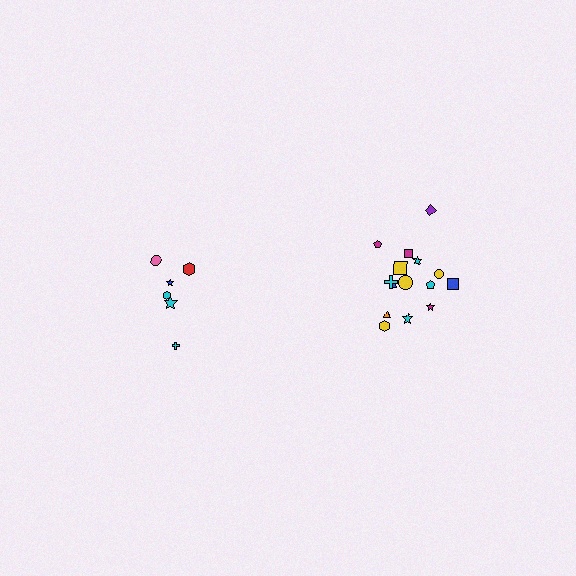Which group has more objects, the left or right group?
The right group.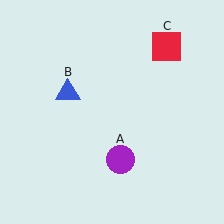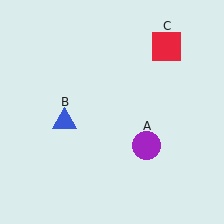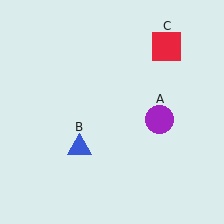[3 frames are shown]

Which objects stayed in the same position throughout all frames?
Red square (object C) remained stationary.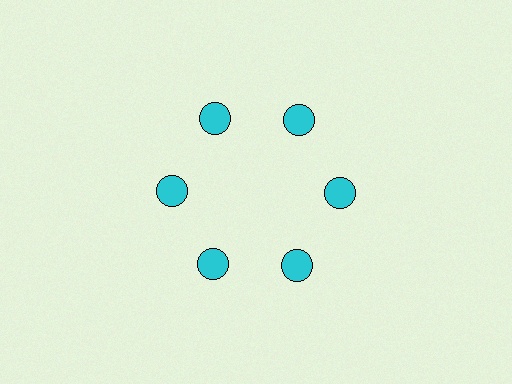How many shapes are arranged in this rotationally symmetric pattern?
There are 6 shapes, arranged in 6 groups of 1.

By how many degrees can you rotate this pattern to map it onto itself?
The pattern maps onto itself every 60 degrees of rotation.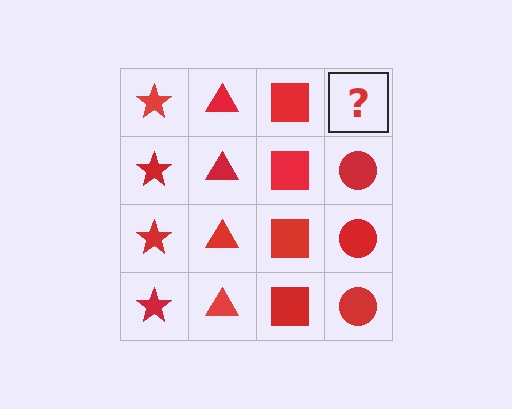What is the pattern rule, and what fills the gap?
The rule is that each column has a consistent shape. The gap should be filled with a red circle.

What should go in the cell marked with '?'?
The missing cell should contain a red circle.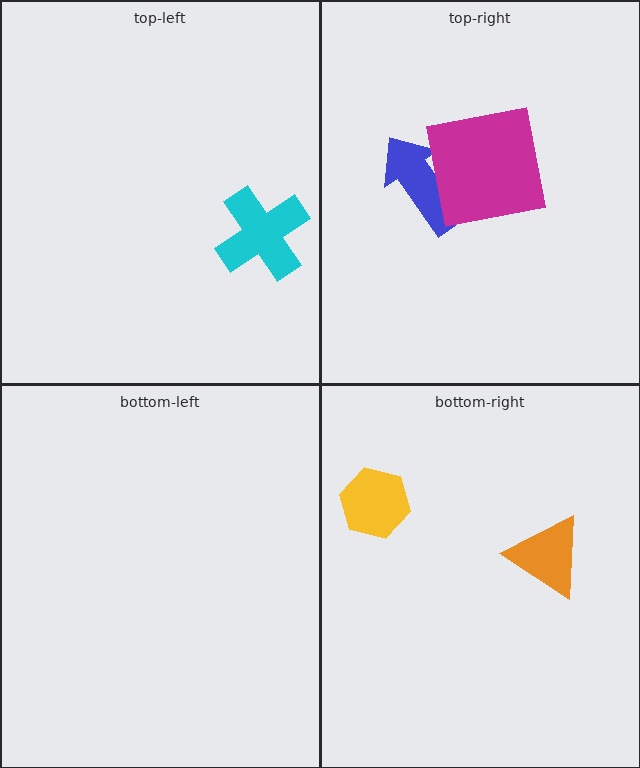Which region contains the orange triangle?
The bottom-right region.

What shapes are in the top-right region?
The blue arrow, the magenta square.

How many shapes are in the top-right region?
2.